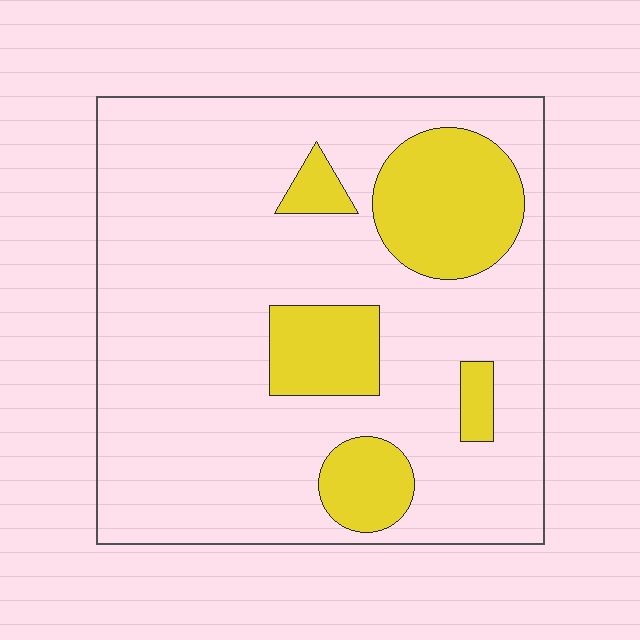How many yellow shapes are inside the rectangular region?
5.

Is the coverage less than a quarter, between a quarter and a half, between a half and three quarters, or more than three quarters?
Less than a quarter.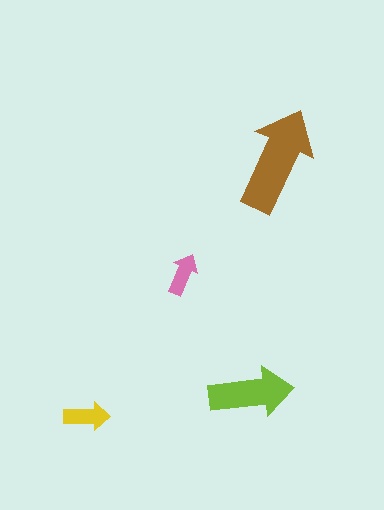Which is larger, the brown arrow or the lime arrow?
The brown one.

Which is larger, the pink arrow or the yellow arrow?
The yellow one.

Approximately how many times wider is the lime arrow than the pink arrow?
About 2 times wider.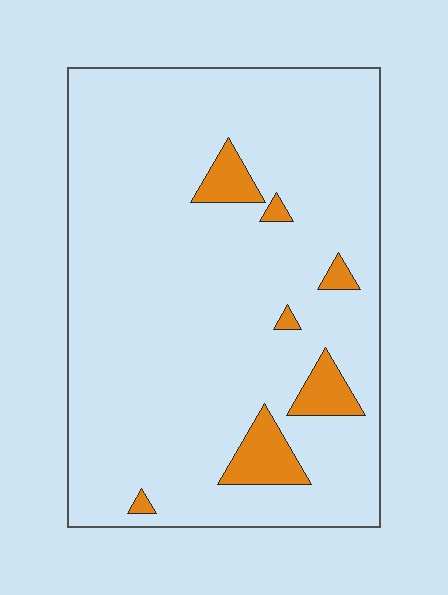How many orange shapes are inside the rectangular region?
7.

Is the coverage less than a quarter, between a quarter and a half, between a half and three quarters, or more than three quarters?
Less than a quarter.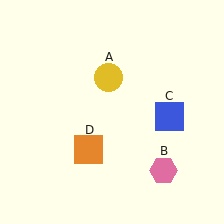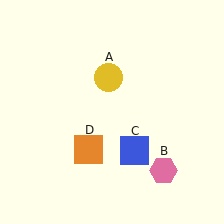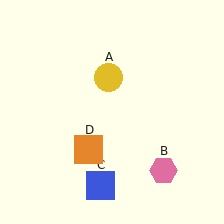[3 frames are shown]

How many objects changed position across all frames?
1 object changed position: blue square (object C).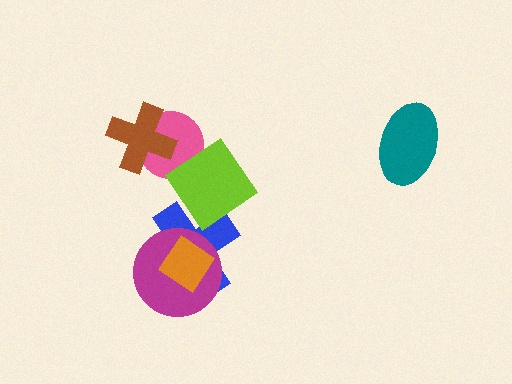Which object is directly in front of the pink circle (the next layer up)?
The brown cross is directly in front of the pink circle.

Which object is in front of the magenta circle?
The orange diamond is in front of the magenta circle.